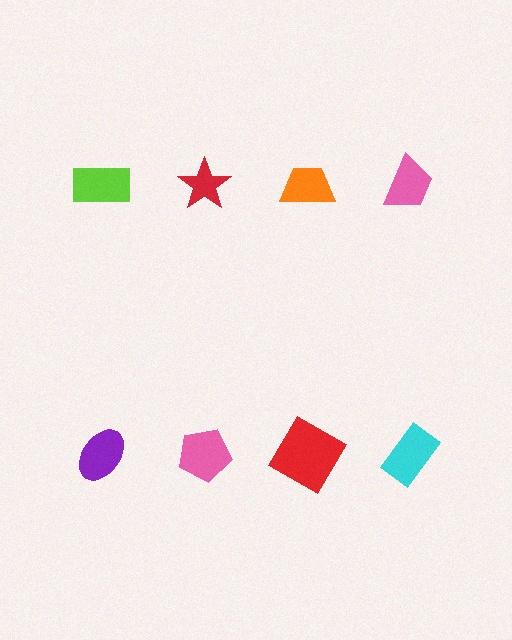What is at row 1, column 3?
An orange trapezoid.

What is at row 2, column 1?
A purple ellipse.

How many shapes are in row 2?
4 shapes.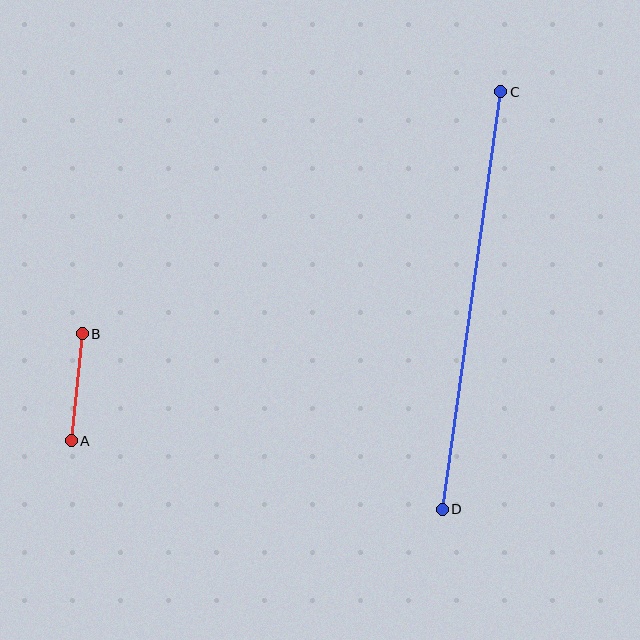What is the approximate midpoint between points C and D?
The midpoint is at approximately (472, 301) pixels.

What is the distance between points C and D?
The distance is approximately 422 pixels.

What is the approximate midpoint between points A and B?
The midpoint is at approximately (77, 387) pixels.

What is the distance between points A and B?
The distance is approximately 108 pixels.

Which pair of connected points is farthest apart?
Points C and D are farthest apart.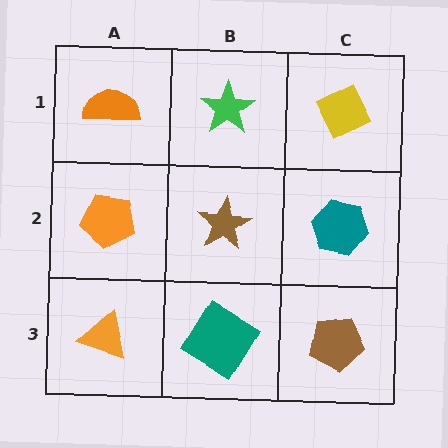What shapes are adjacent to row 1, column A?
An orange pentagon (row 2, column A), a green star (row 1, column B).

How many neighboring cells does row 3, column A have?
2.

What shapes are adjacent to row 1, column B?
A brown star (row 2, column B), an orange semicircle (row 1, column A), a yellow diamond (row 1, column C).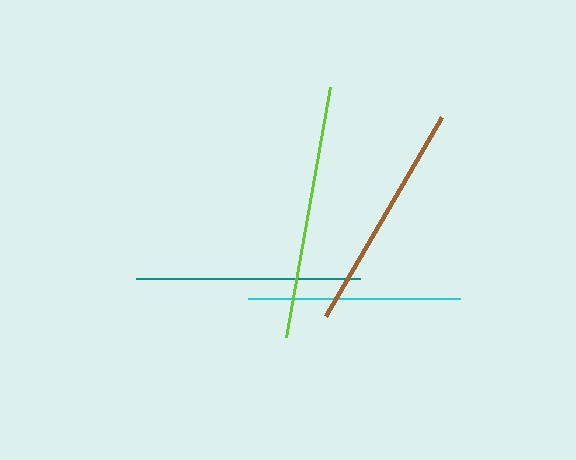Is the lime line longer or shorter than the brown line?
The lime line is longer than the brown line.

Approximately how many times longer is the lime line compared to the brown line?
The lime line is approximately 1.1 times the length of the brown line.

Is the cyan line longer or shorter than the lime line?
The lime line is longer than the cyan line.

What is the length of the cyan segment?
The cyan segment is approximately 212 pixels long.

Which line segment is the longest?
The lime line is the longest at approximately 254 pixels.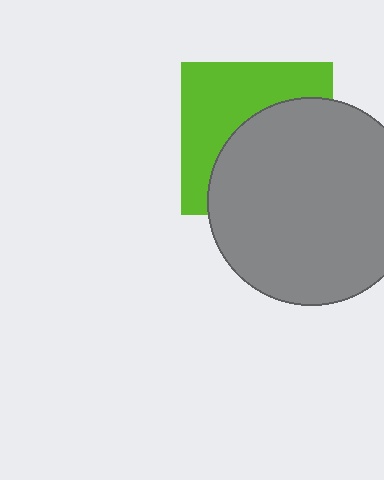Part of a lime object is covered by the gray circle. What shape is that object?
It is a square.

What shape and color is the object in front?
The object in front is a gray circle.